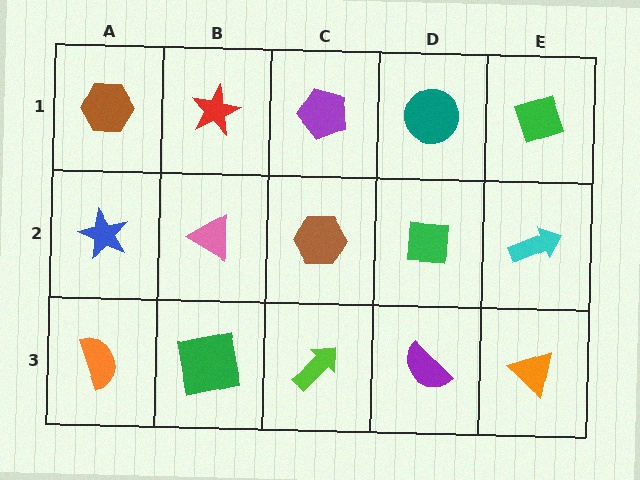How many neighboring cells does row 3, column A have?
2.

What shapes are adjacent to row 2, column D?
A teal circle (row 1, column D), a purple semicircle (row 3, column D), a brown hexagon (row 2, column C), a cyan arrow (row 2, column E).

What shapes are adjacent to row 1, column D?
A green square (row 2, column D), a purple pentagon (row 1, column C), a green diamond (row 1, column E).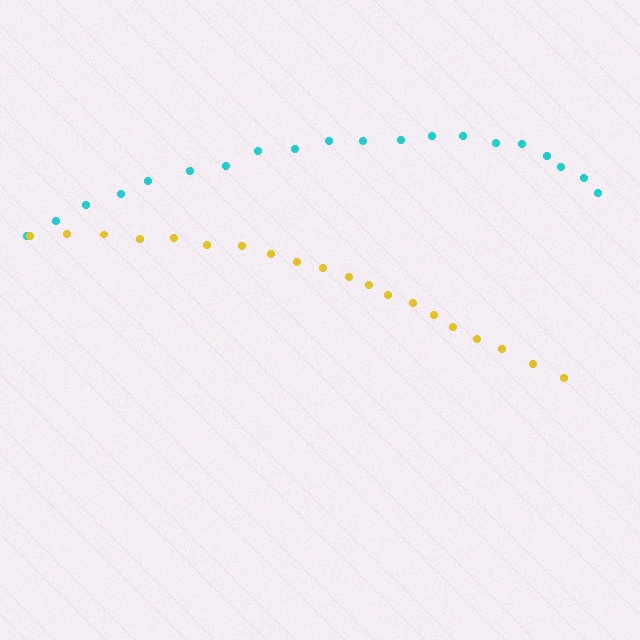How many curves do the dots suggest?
There are 2 distinct paths.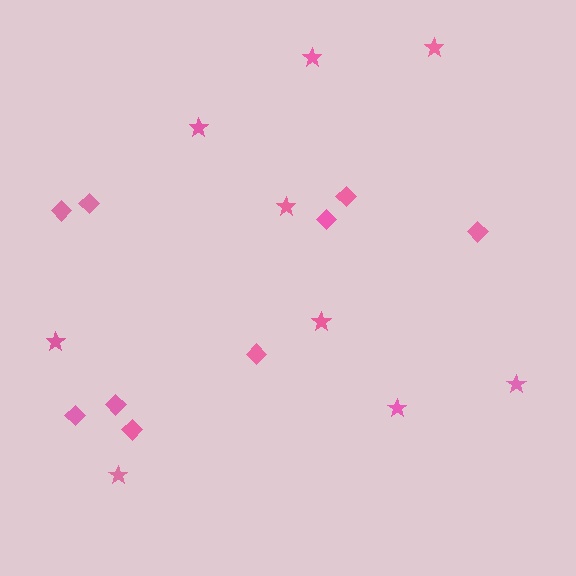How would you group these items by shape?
There are 2 groups: one group of stars (9) and one group of diamonds (9).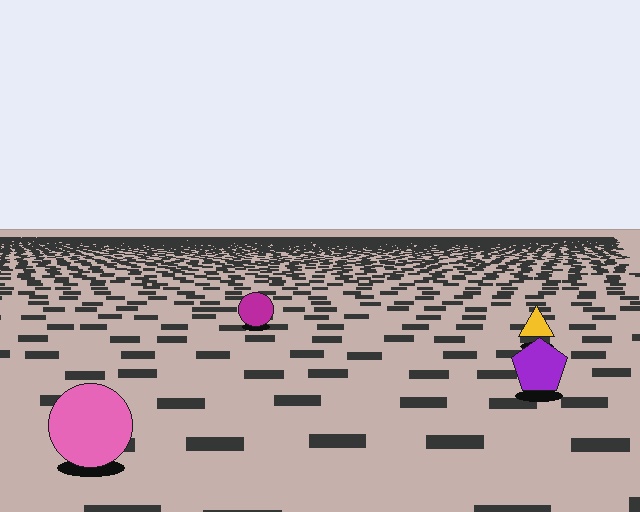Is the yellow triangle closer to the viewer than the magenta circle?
Yes. The yellow triangle is closer — you can tell from the texture gradient: the ground texture is coarser near it.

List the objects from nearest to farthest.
From nearest to farthest: the pink circle, the purple pentagon, the yellow triangle, the magenta circle.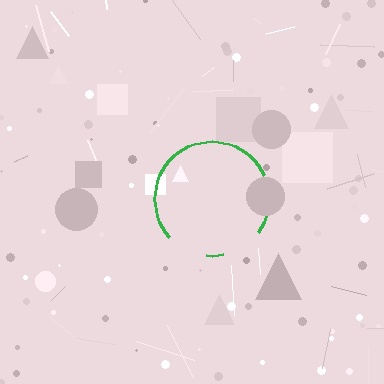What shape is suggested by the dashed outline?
The dashed outline suggests a circle.